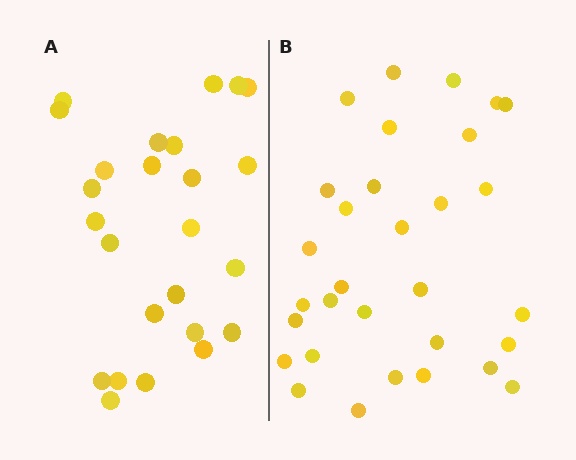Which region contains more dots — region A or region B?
Region B (the right region) has more dots.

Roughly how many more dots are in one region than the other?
Region B has about 6 more dots than region A.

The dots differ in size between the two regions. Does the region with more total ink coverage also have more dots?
No. Region A has more total ink coverage because its dots are larger, but region B actually contains more individual dots. Total area can be misleading — the number of items is what matters here.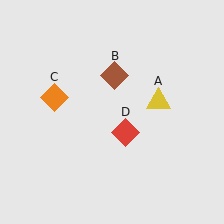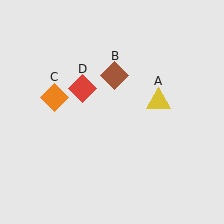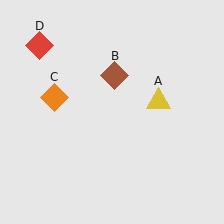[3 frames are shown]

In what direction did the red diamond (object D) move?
The red diamond (object D) moved up and to the left.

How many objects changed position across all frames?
1 object changed position: red diamond (object D).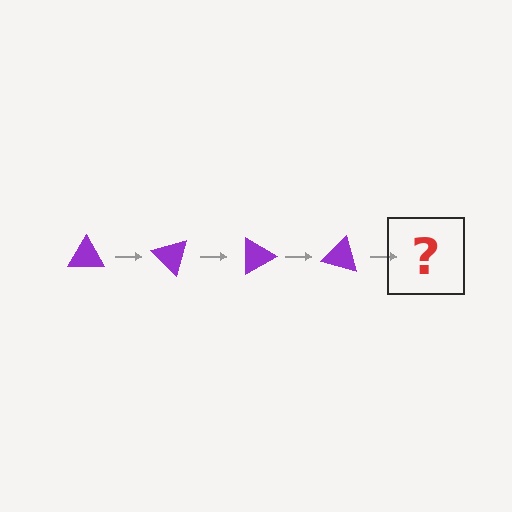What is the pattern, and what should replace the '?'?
The pattern is that the triangle rotates 45 degrees each step. The '?' should be a purple triangle rotated 180 degrees.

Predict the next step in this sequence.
The next step is a purple triangle rotated 180 degrees.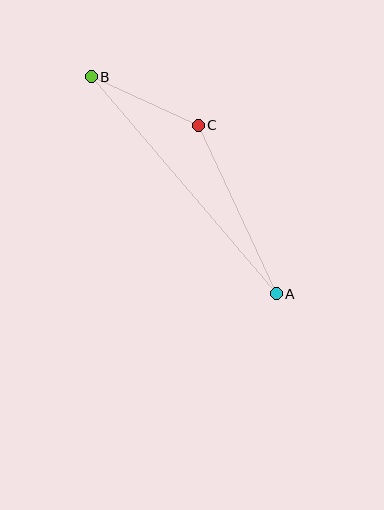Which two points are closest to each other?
Points B and C are closest to each other.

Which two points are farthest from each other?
Points A and B are farthest from each other.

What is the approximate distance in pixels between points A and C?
The distance between A and C is approximately 186 pixels.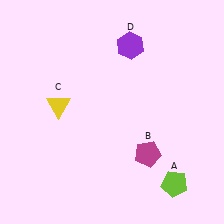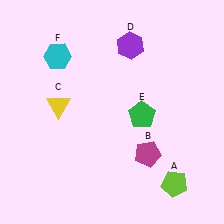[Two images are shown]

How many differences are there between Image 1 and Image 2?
There are 2 differences between the two images.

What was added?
A green pentagon (E), a cyan hexagon (F) were added in Image 2.